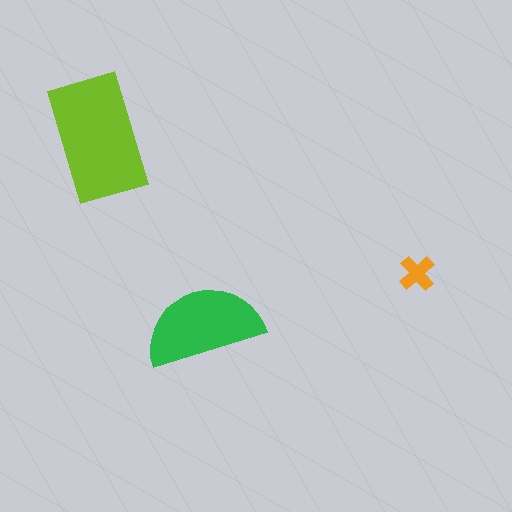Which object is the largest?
The lime rectangle.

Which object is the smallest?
The orange cross.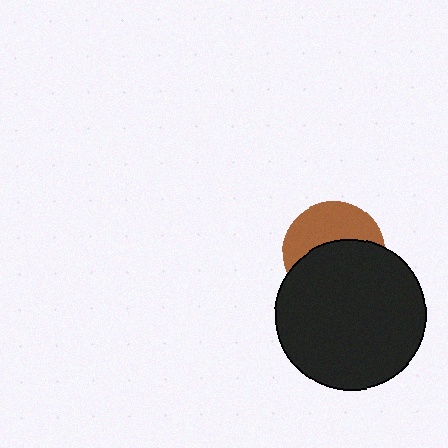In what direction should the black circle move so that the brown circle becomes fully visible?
The black circle should move down. That is the shortest direction to clear the overlap and leave the brown circle fully visible.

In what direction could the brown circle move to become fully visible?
The brown circle could move up. That would shift it out from behind the black circle entirely.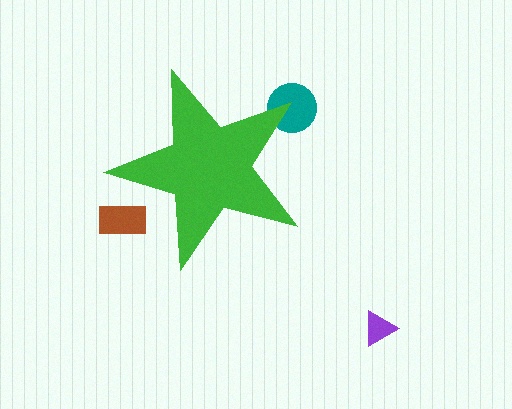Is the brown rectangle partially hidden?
Yes, the brown rectangle is partially hidden behind the green star.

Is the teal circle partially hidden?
Yes, the teal circle is partially hidden behind the green star.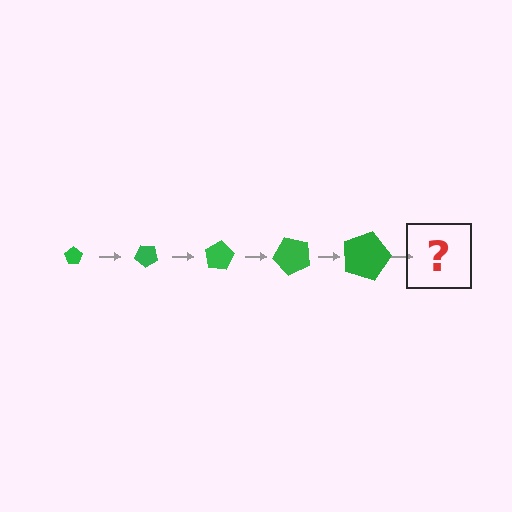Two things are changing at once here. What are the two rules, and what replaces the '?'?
The two rules are that the pentagon grows larger each step and it rotates 40 degrees each step. The '?' should be a pentagon, larger than the previous one and rotated 200 degrees from the start.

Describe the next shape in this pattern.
It should be a pentagon, larger than the previous one and rotated 200 degrees from the start.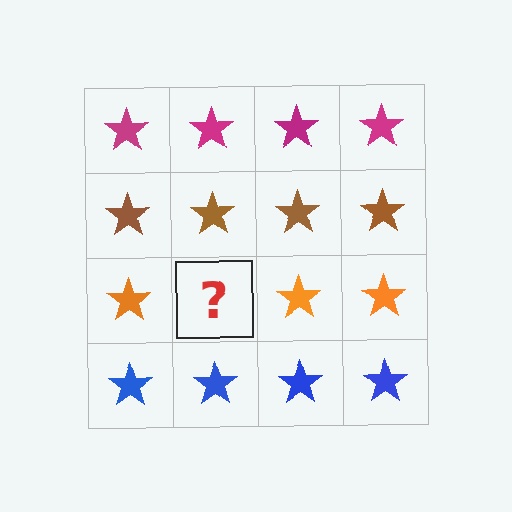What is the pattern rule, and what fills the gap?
The rule is that each row has a consistent color. The gap should be filled with an orange star.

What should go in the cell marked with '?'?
The missing cell should contain an orange star.